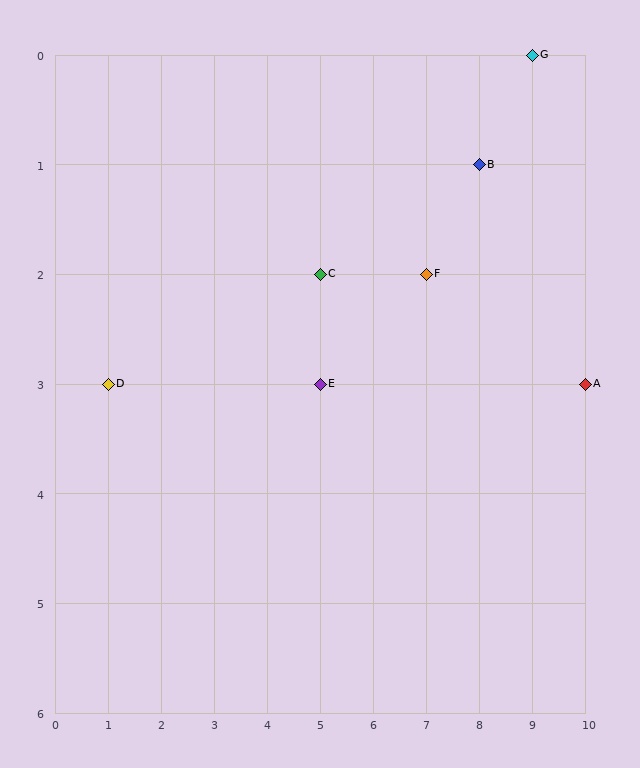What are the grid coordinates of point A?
Point A is at grid coordinates (10, 3).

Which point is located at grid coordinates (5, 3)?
Point E is at (5, 3).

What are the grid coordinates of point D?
Point D is at grid coordinates (1, 3).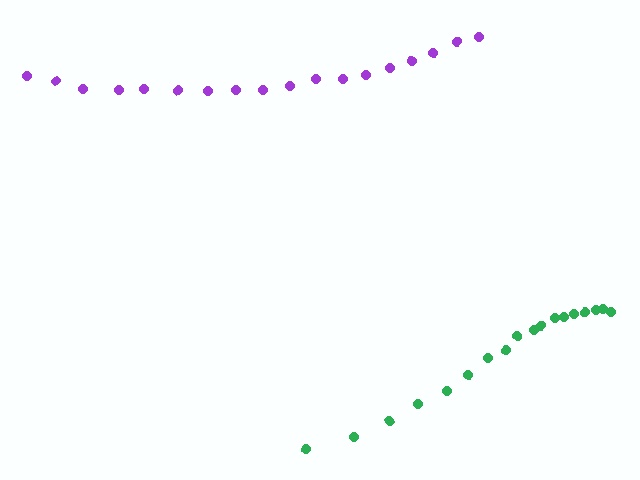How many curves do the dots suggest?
There are 2 distinct paths.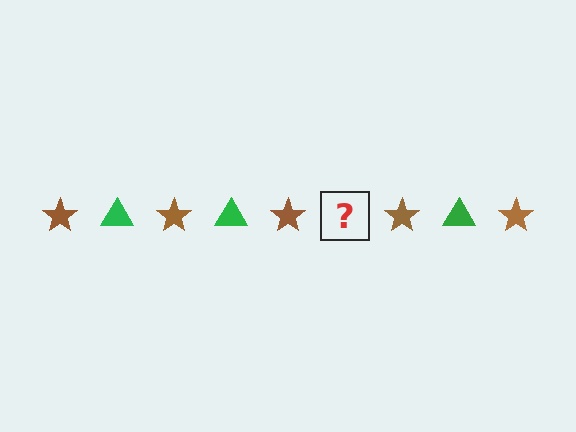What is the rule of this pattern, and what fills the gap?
The rule is that the pattern alternates between brown star and green triangle. The gap should be filled with a green triangle.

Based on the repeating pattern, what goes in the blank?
The blank should be a green triangle.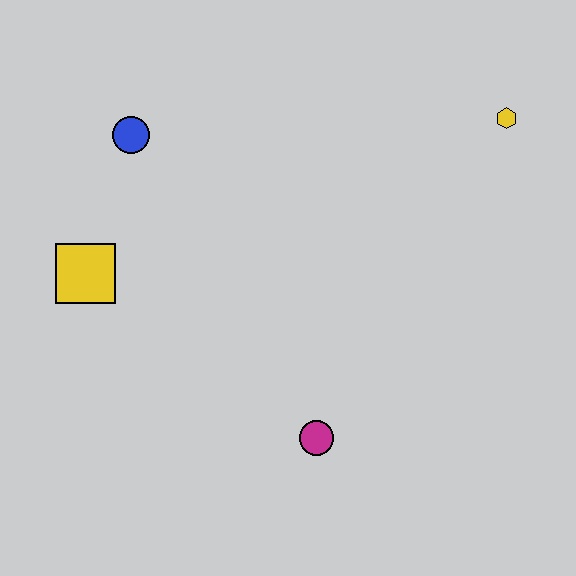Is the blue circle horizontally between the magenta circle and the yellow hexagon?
No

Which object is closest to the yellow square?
The blue circle is closest to the yellow square.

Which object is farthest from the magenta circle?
The yellow hexagon is farthest from the magenta circle.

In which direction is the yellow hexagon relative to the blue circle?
The yellow hexagon is to the right of the blue circle.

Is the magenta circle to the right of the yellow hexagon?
No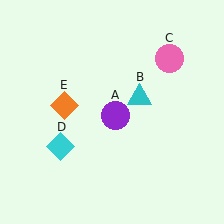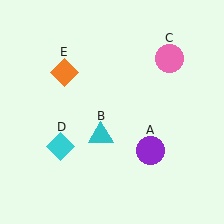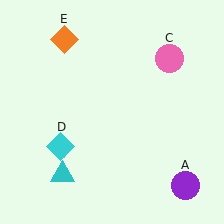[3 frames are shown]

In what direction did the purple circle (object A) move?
The purple circle (object A) moved down and to the right.